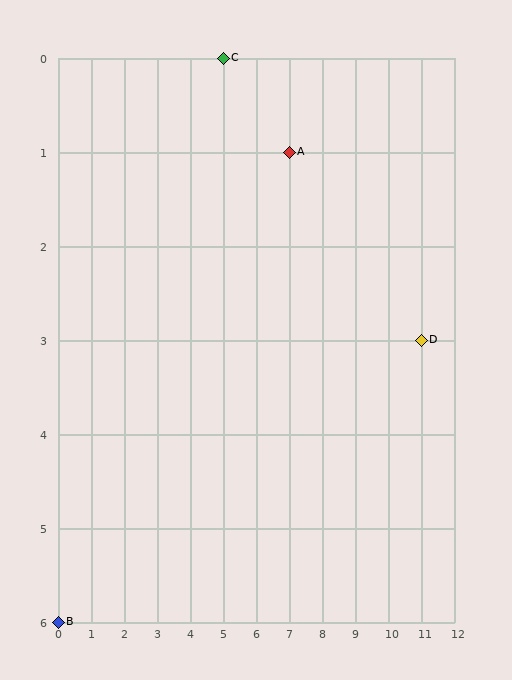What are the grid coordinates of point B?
Point B is at grid coordinates (0, 6).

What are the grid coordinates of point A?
Point A is at grid coordinates (7, 1).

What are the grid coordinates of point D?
Point D is at grid coordinates (11, 3).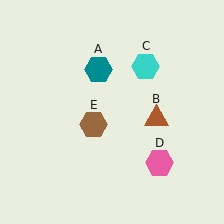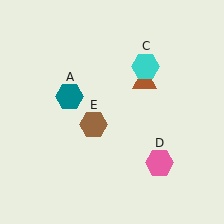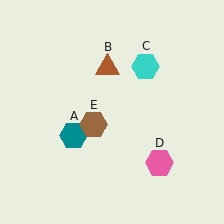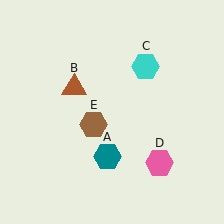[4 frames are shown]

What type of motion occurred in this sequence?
The teal hexagon (object A), brown triangle (object B) rotated counterclockwise around the center of the scene.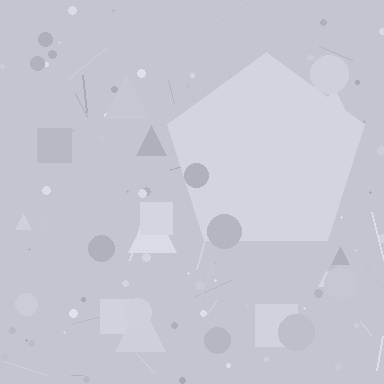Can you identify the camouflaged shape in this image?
The camouflaged shape is a pentagon.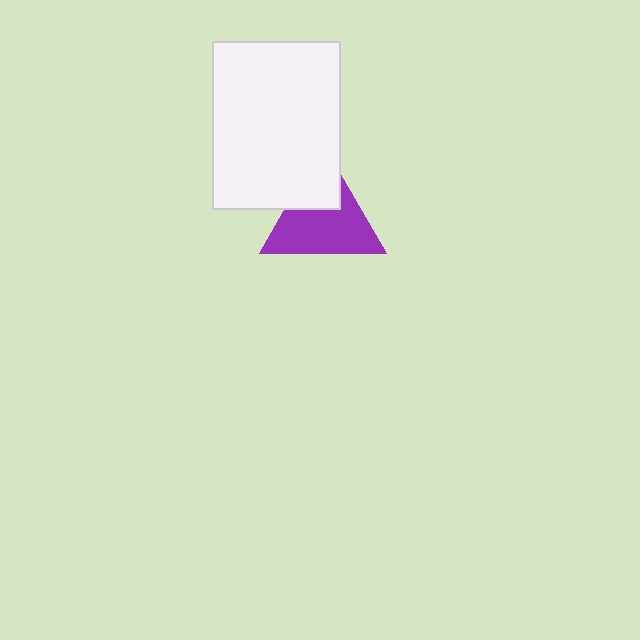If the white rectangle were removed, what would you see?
You would see the complete purple triangle.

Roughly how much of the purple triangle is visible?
Most of it is visible (roughly 68%).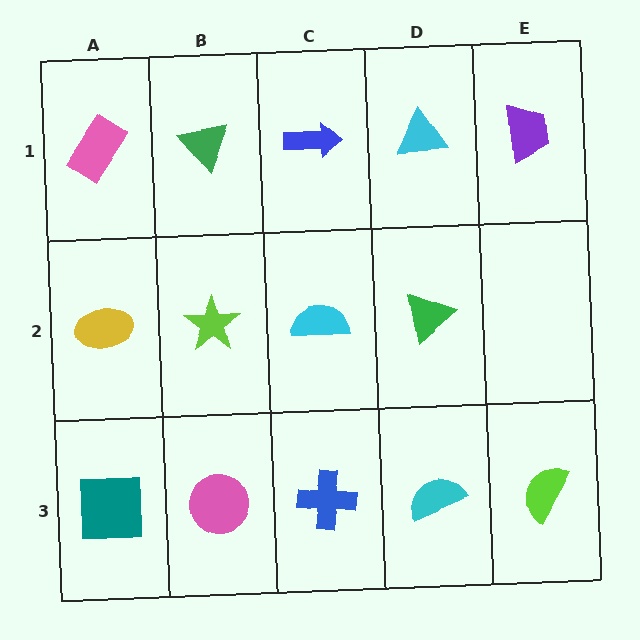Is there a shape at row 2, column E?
No, that cell is empty.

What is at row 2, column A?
A yellow ellipse.